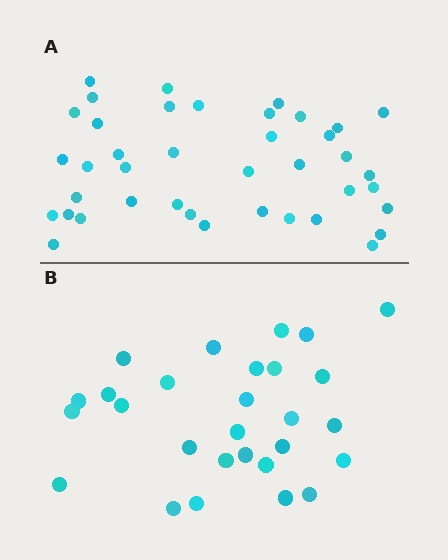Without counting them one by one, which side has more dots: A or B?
Region A (the top region) has more dots.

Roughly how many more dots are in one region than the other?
Region A has roughly 12 or so more dots than region B.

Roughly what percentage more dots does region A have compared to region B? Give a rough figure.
About 45% more.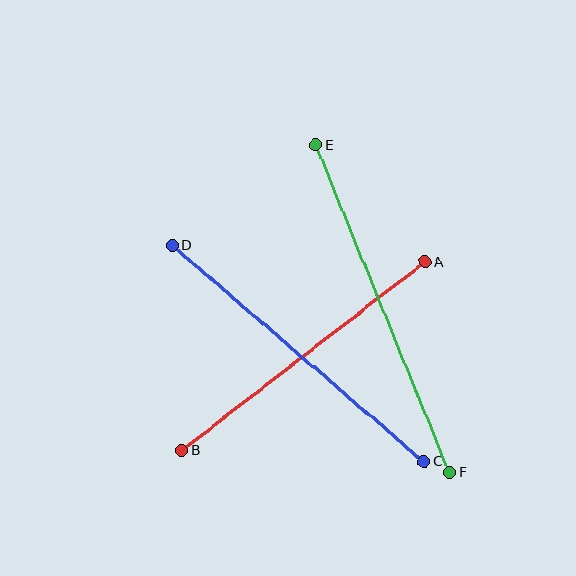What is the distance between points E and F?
The distance is approximately 353 pixels.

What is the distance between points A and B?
The distance is approximately 307 pixels.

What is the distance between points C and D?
The distance is approximately 332 pixels.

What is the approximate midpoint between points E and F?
The midpoint is at approximately (383, 309) pixels.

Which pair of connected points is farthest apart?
Points E and F are farthest apart.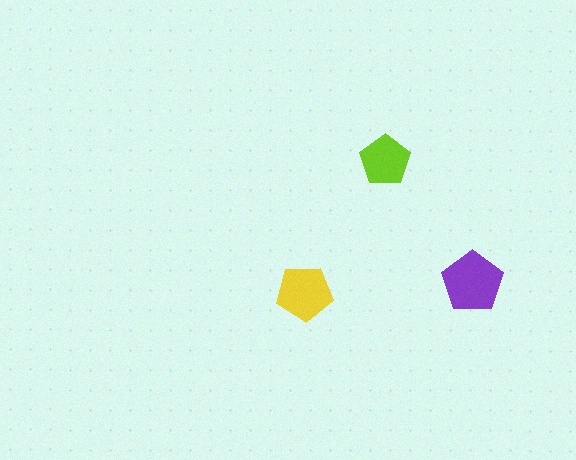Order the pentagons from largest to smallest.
the purple one, the yellow one, the lime one.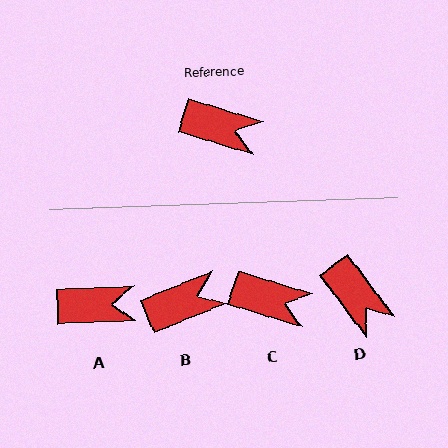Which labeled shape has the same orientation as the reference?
C.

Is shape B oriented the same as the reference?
No, it is off by about 40 degrees.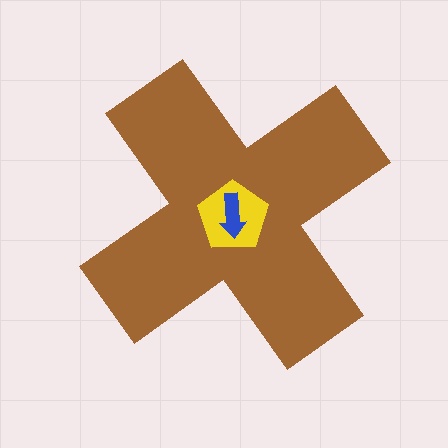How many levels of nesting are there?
3.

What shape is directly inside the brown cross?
The yellow pentagon.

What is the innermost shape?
The blue arrow.